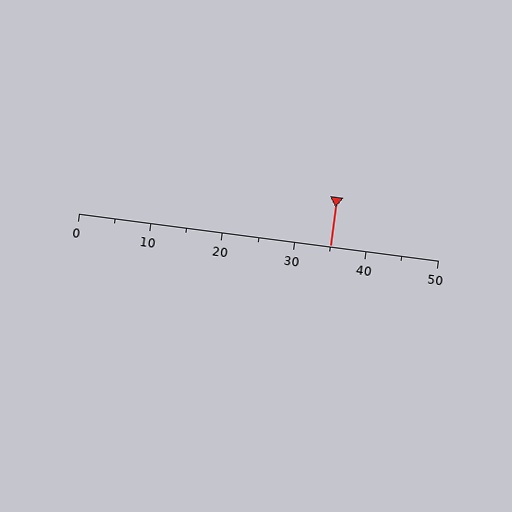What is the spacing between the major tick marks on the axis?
The major ticks are spaced 10 apart.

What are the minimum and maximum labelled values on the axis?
The axis runs from 0 to 50.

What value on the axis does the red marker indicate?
The marker indicates approximately 35.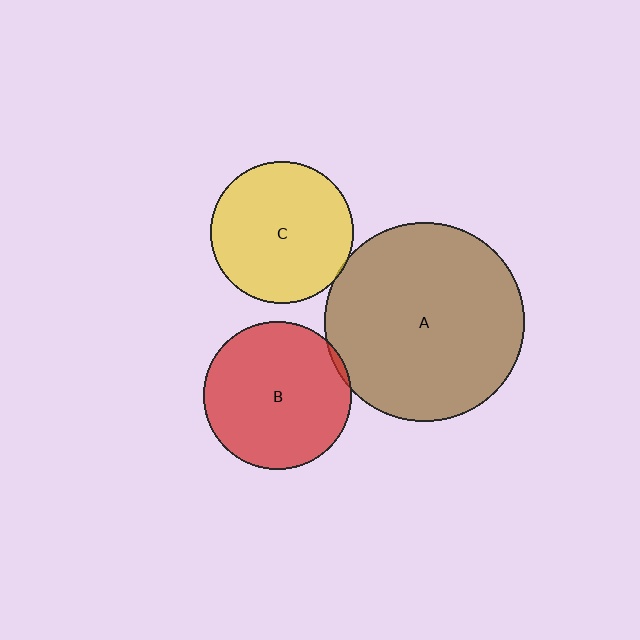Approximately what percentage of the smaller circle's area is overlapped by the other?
Approximately 5%.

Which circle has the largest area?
Circle A (brown).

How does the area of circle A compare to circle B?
Approximately 1.8 times.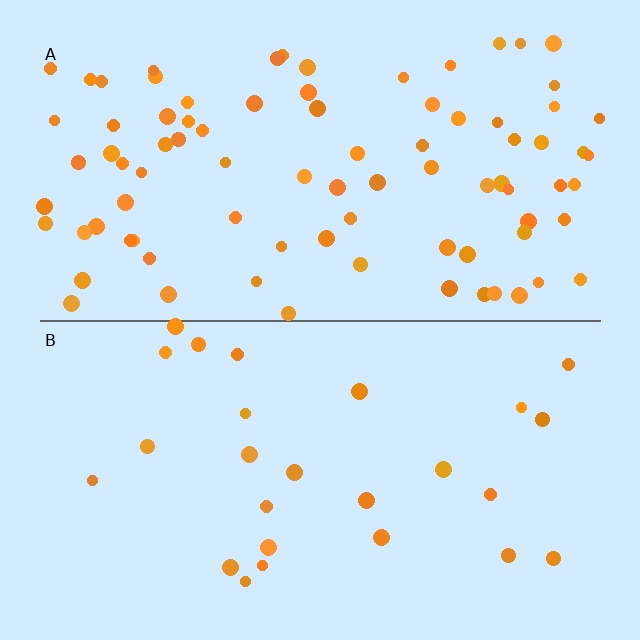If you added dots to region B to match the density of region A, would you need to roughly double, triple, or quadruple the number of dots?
Approximately triple.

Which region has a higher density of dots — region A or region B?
A (the top).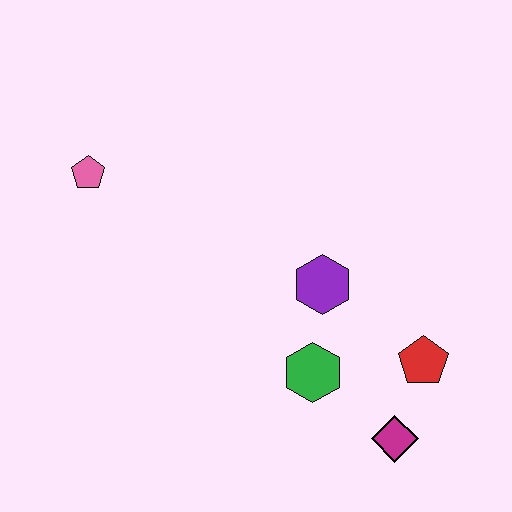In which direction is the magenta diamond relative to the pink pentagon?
The magenta diamond is to the right of the pink pentagon.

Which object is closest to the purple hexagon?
The green hexagon is closest to the purple hexagon.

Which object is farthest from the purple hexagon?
The pink pentagon is farthest from the purple hexagon.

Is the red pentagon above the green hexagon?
Yes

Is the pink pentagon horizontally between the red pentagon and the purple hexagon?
No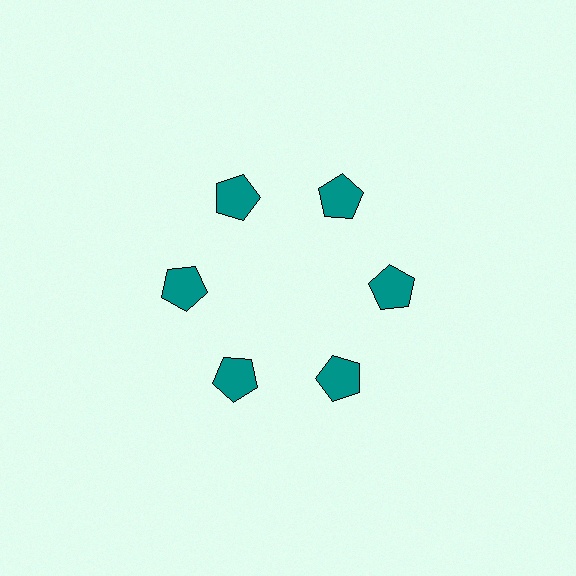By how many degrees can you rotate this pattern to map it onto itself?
The pattern maps onto itself every 60 degrees of rotation.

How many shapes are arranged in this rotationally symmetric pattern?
There are 6 shapes, arranged in 6 groups of 1.